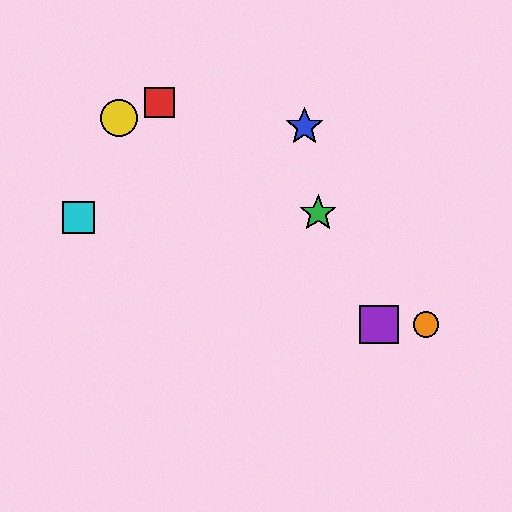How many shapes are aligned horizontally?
2 shapes (the purple square, the orange circle) are aligned horizontally.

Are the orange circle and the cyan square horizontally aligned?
No, the orange circle is at y≈325 and the cyan square is at y≈218.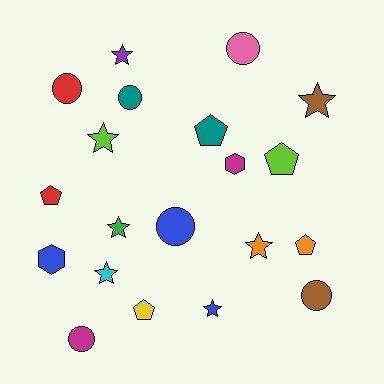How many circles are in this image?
There are 6 circles.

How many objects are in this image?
There are 20 objects.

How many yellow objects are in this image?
There is 1 yellow object.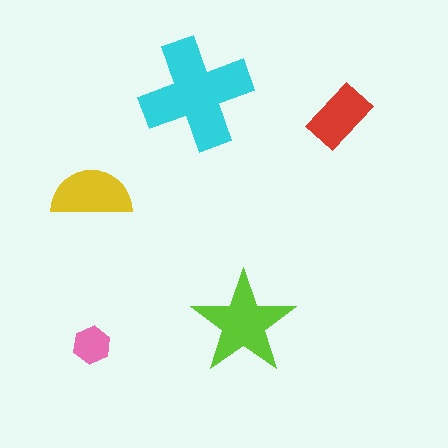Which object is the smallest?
The pink hexagon.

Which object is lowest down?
The pink hexagon is bottommost.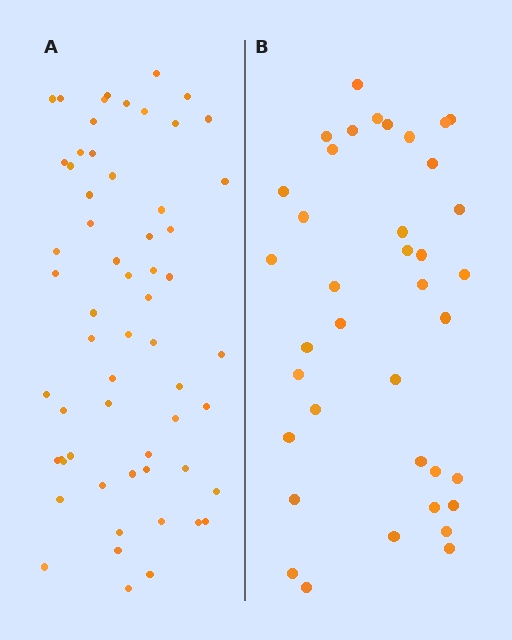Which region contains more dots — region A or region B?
Region A (the left region) has more dots.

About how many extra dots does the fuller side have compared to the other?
Region A has approximately 20 more dots than region B.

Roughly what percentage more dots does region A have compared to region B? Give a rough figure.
About 60% more.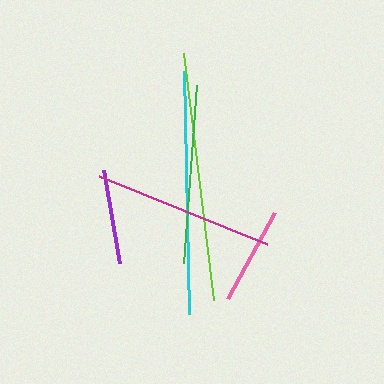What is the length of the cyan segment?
The cyan segment is approximately 244 pixels long.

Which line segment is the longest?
The lime line is the longest at approximately 249 pixels.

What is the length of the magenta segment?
The magenta segment is approximately 182 pixels long.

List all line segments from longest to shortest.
From longest to shortest: lime, cyan, magenta, green, pink, purple.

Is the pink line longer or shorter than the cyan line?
The cyan line is longer than the pink line.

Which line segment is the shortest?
The purple line is the shortest at approximately 94 pixels.